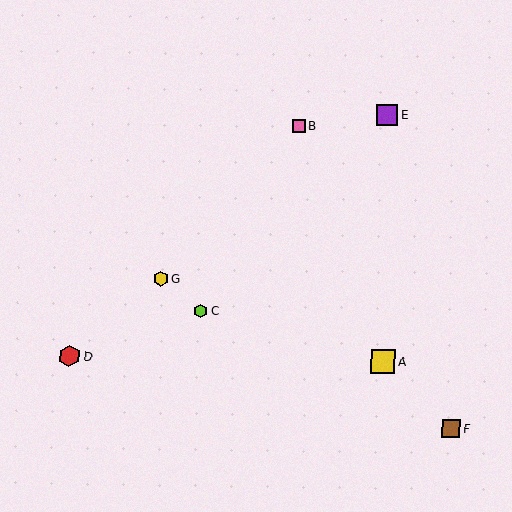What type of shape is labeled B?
Shape B is a pink square.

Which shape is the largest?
The yellow square (labeled A) is the largest.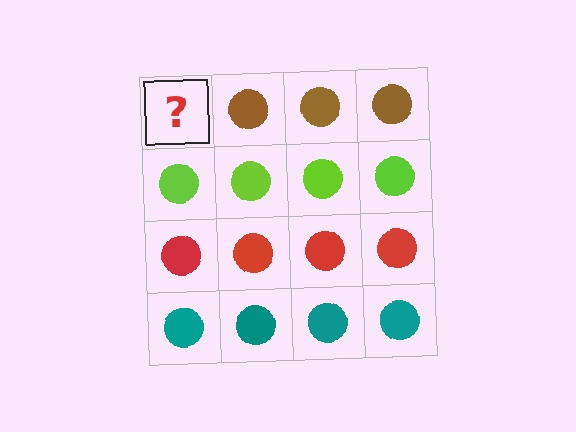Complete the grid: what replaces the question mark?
The question mark should be replaced with a brown circle.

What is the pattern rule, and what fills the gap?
The rule is that each row has a consistent color. The gap should be filled with a brown circle.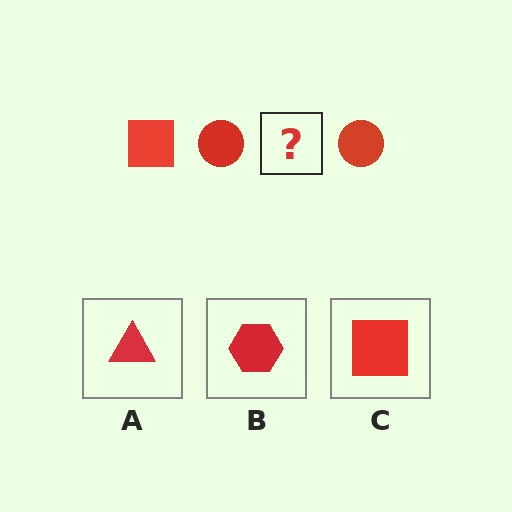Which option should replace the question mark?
Option C.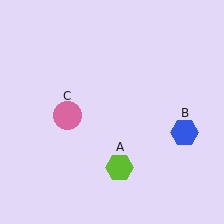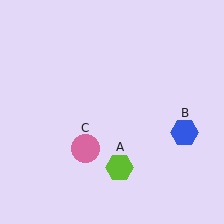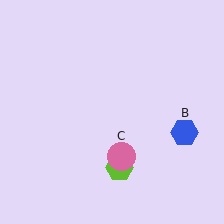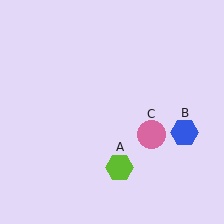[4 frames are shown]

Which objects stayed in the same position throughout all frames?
Lime hexagon (object A) and blue hexagon (object B) remained stationary.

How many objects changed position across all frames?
1 object changed position: pink circle (object C).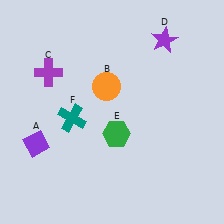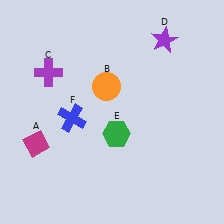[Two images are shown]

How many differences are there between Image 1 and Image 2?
There are 2 differences between the two images.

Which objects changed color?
A changed from purple to magenta. F changed from teal to blue.